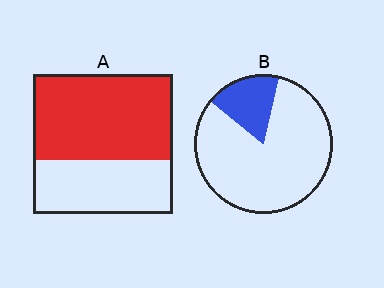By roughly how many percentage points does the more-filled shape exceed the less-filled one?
By roughly 45 percentage points (A over B).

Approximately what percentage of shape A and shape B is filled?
A is approximately 60% and B is approximately 20%.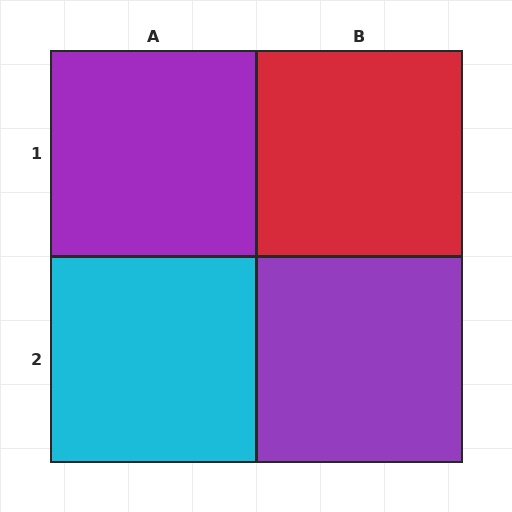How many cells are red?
1 cell is red.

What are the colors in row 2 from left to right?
Cyan, purple.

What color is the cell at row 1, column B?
Red.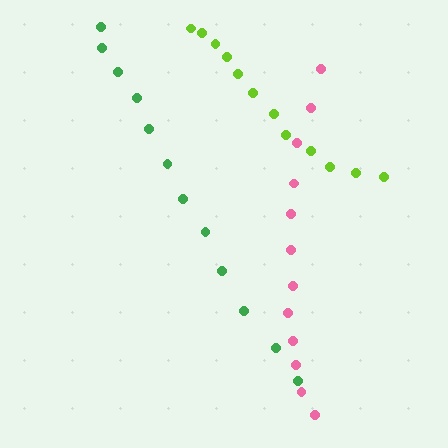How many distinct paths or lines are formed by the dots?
There are 3 distinct paths.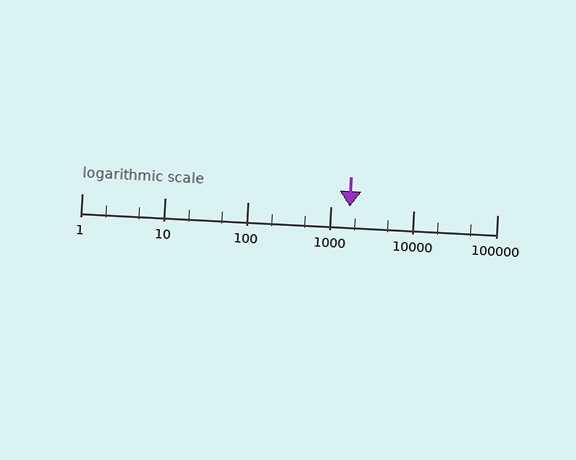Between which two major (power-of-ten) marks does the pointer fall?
The pointer is between 1000 and 10000.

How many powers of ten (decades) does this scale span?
The scale spans 5 decades, from 1 to 100000.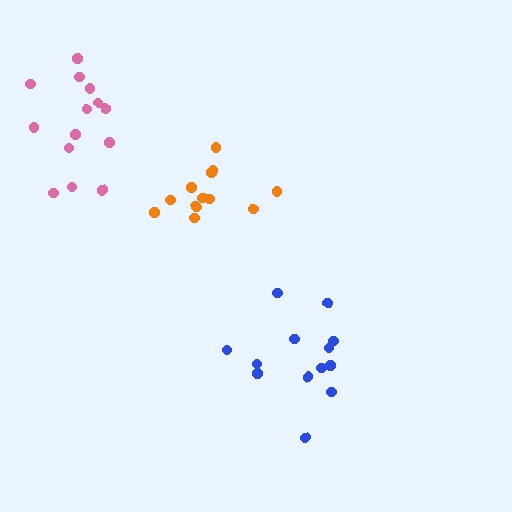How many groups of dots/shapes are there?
There are 3 groups.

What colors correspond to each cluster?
The clusters are colored: blue, orange, pink.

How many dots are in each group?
Group 1: 13 dots, Group 2: 12 dots, Group 3: 14 dots (39 total).